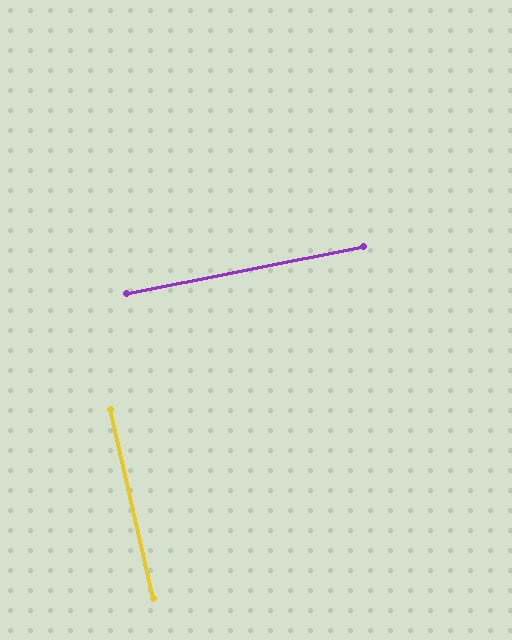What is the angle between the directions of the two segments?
Approximately 88 degrees.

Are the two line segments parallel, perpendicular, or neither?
Perpendicular — they meet at approximately 88°.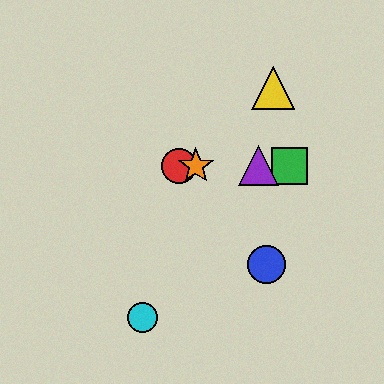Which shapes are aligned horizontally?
The red circle, the green square, the purple triangle, the orange star are aligned horizontally.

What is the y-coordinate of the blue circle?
The blue circle is at y≈264.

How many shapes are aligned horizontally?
4 shapes (the red circle, the green square, the purple triangle, the orange star) are aligned horizontally.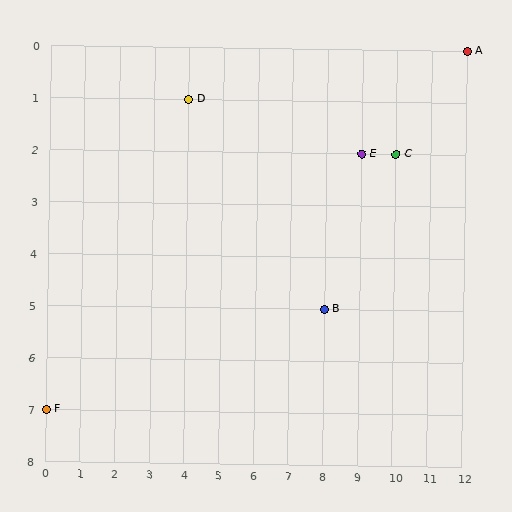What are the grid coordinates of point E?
Point E is at grid coordinates (9, 2).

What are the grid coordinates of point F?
Point F is at grid coordinates (0, 7).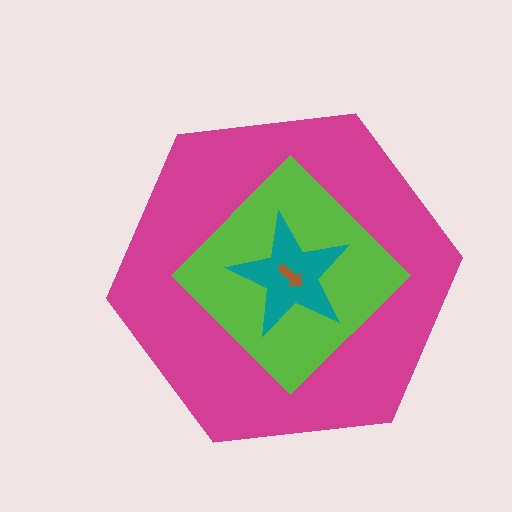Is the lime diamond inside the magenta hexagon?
Yes.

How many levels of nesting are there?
4.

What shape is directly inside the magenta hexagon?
The lime diamond.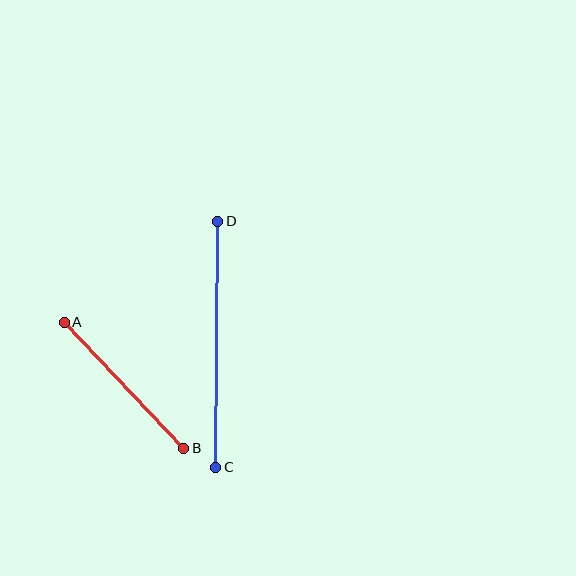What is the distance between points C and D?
The distance is approximately 246 pixels.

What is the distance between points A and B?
The distance is approximately 174 pixels.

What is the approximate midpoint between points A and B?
The midpoint is at approximately (124, 385) pixels.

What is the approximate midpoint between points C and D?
The midpoint is at approximately (217, 344) pixels.